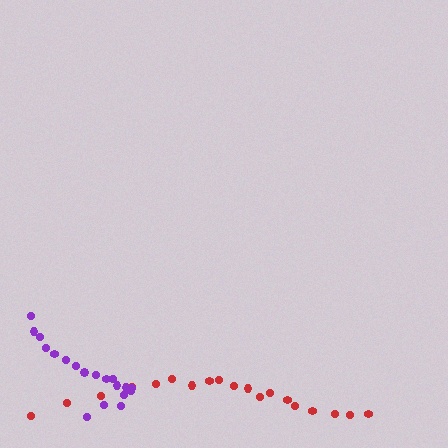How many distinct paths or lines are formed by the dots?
There are 2 distinct paths.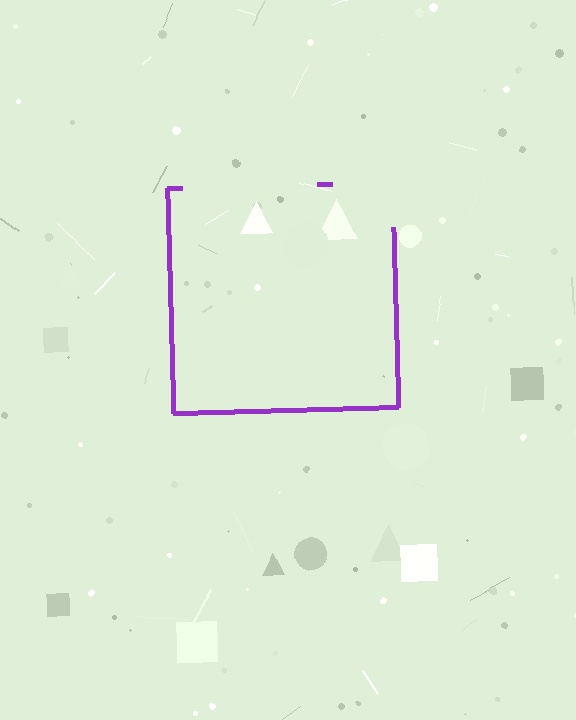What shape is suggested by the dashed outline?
The dashed outline suggests a square.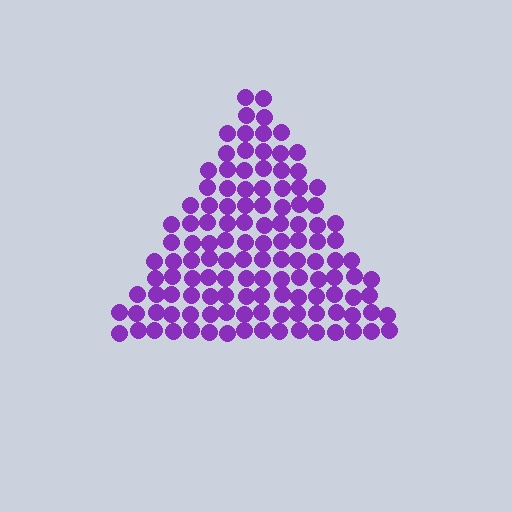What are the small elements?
The small elements are circles.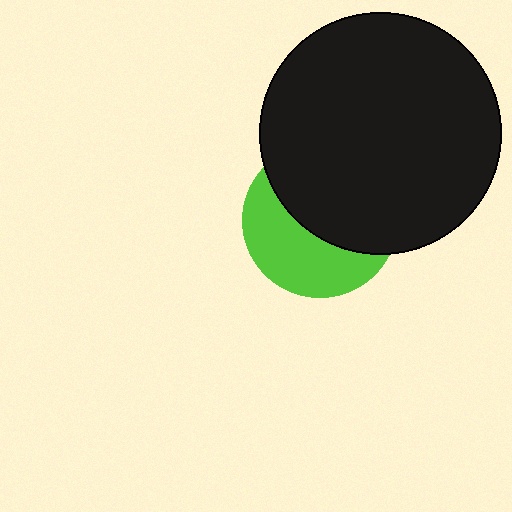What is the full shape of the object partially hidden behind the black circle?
The partially hidden object is a lime circle.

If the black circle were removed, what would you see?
You would see the complete lime circle.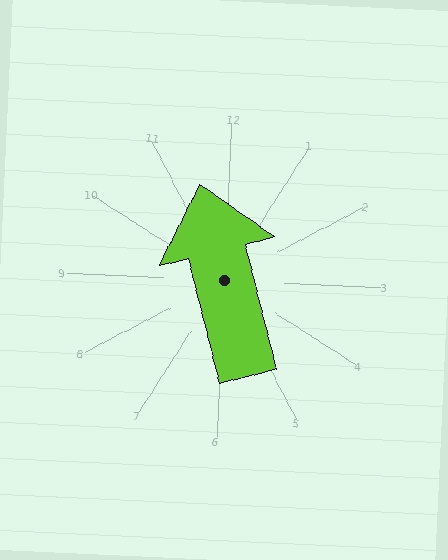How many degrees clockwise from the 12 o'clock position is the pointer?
Approximately 343 degrees.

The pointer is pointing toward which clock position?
Roughly 11 o'clock.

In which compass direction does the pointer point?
North.